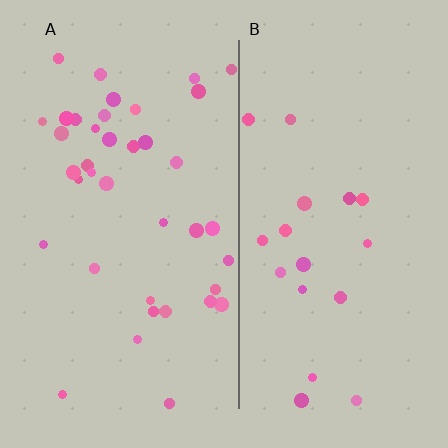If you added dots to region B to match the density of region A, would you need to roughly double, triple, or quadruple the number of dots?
Approximately double.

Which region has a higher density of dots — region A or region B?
A (the left).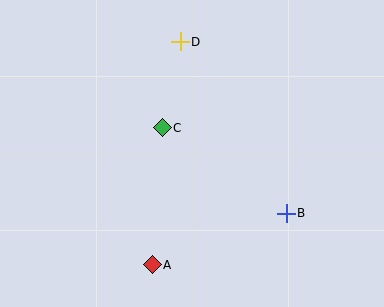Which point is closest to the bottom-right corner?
Point B is closest to the bottom-right corner.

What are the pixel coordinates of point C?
Point C is at (162, 128).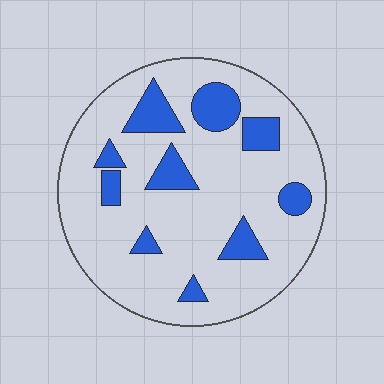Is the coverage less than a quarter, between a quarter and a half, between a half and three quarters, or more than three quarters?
Less than a quarter.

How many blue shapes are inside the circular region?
10.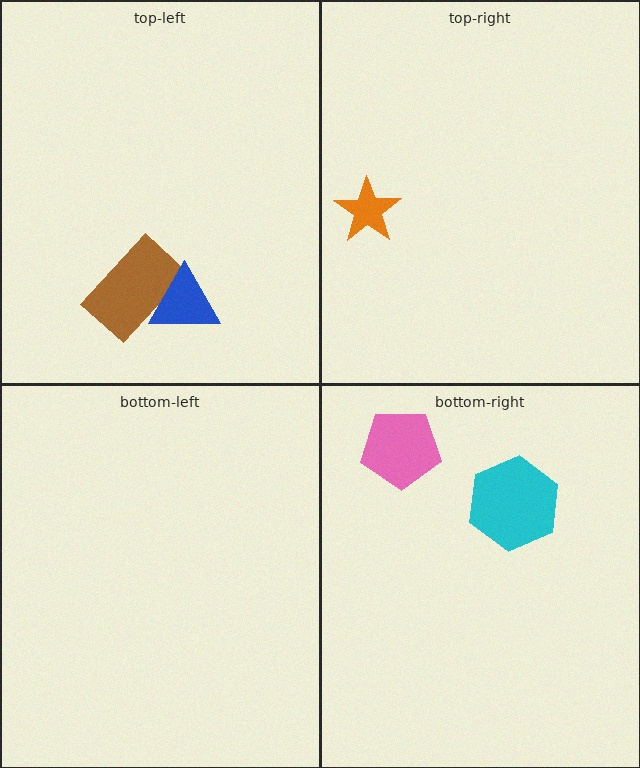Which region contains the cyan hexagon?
The bottom-right region.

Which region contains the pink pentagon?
The bottom-right region.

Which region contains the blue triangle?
The top-left region.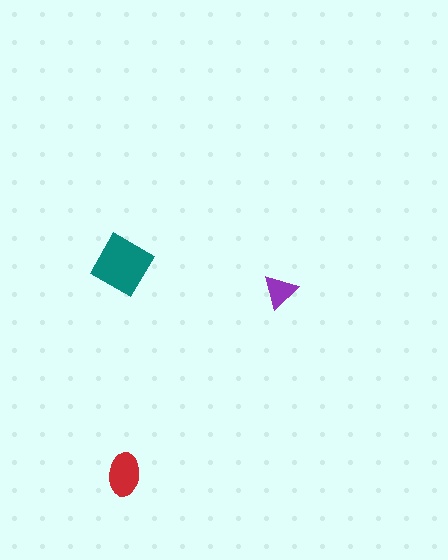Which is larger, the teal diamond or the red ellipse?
The teal diamond.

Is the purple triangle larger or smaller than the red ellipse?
Smaller.